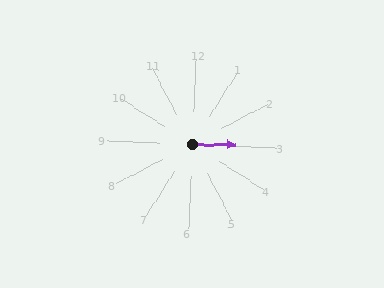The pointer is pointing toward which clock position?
Roughly 3 o'clock.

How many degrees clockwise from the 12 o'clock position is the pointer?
Approximately 88 degrees.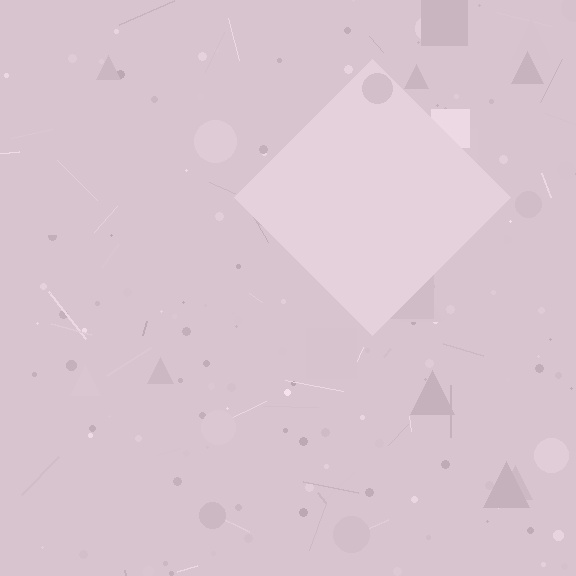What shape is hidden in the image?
A diamond is hidden in the image.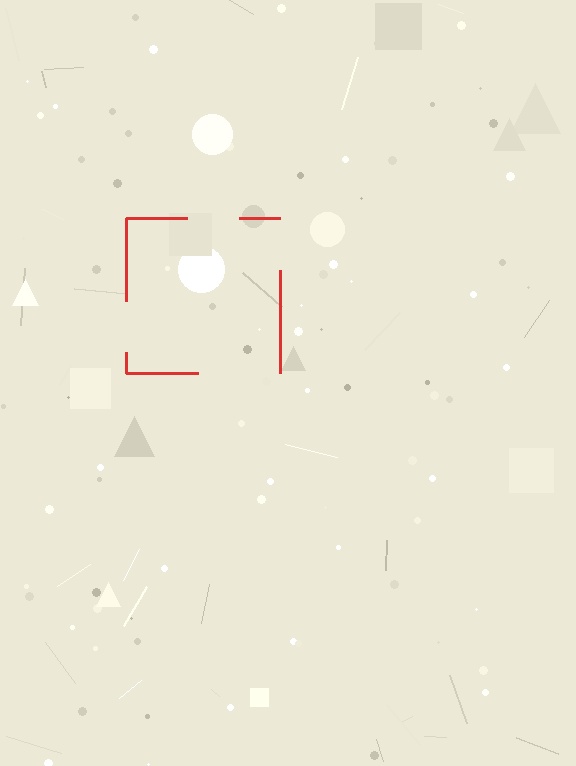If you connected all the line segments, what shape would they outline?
They would outline a square.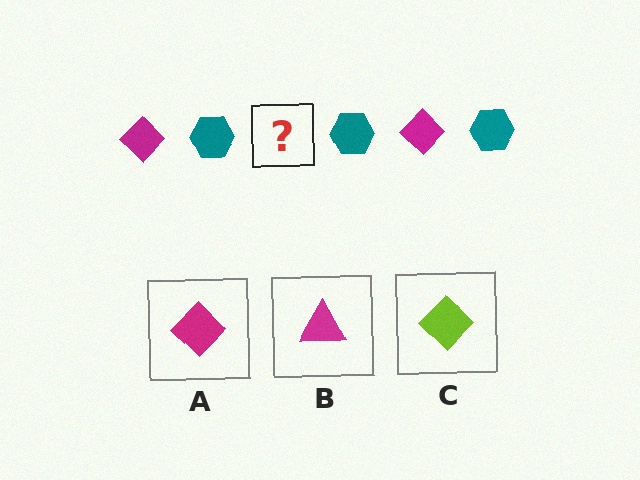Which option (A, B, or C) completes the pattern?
A.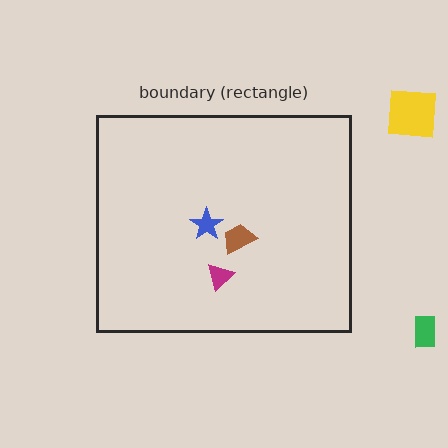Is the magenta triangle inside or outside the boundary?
Inside.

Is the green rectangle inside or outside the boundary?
Outside.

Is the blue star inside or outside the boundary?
Inside.